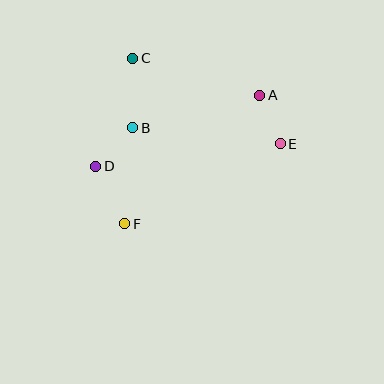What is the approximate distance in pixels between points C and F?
The distance between C and F is approximately 166 pixels.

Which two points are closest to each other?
Points A and E are closest to each other.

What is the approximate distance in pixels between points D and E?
The distance between D and E is approximately 186 pixels.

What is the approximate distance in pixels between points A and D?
The distance between A and D is approximately 179 pixels.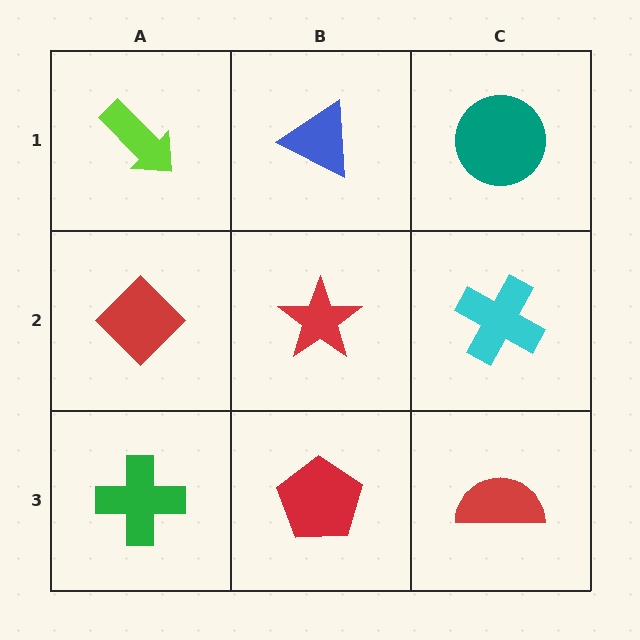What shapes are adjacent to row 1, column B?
A red star (row 2, column B), a lime arrow (row 1, column A), a teal circle (row 1, column C).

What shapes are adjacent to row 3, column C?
A cyan cross (row 2, column C), a red pentagon (row 3, column B).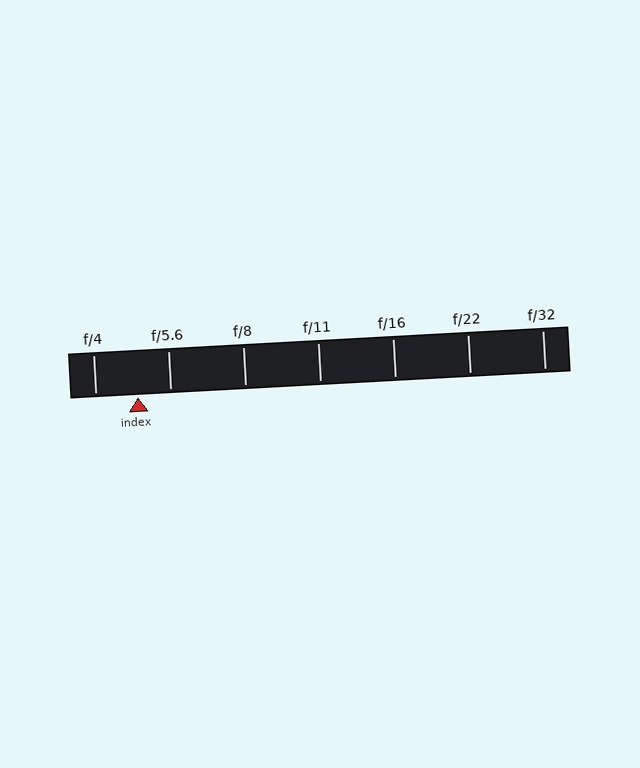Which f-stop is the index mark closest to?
The index mark is closest to f/5.6.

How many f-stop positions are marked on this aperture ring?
There are 7 f-stop positions marked.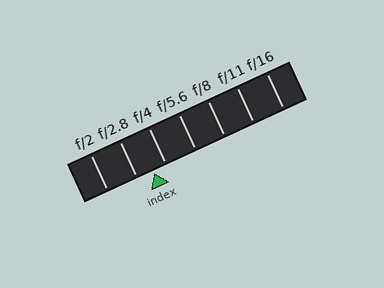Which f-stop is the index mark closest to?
The index mark is closest to f/4.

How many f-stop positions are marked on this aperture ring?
There are 7 f-stop positions marked.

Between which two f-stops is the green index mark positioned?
The index mark is between f/2.8 and f/4.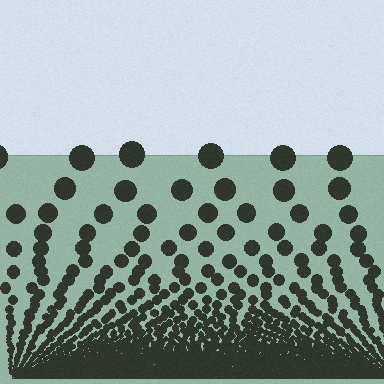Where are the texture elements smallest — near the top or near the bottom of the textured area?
Near the bottom.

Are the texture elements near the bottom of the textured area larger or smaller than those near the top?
Smaller. The gradient is inverted — elements near the bottom are smaller and denser.